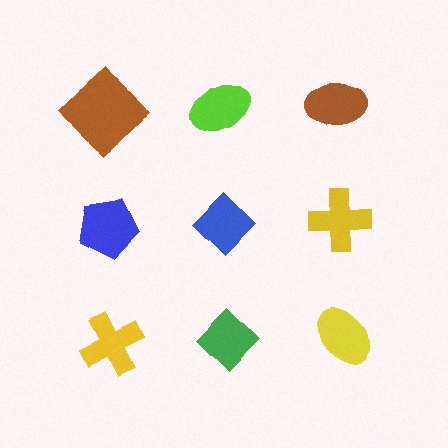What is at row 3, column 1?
A yellow cross.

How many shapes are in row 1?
3 shapes.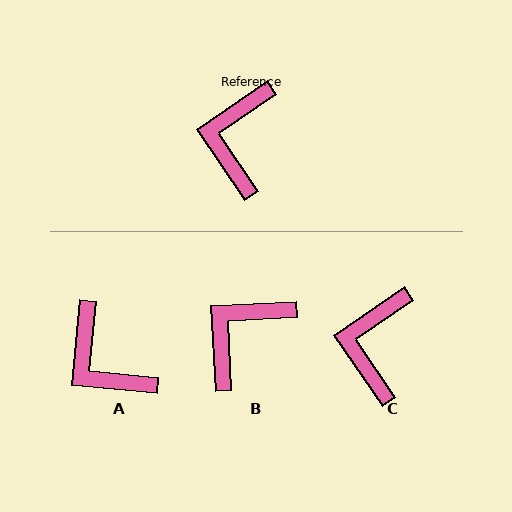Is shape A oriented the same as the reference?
No, it is off by about 50 degrees.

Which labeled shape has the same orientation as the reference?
C.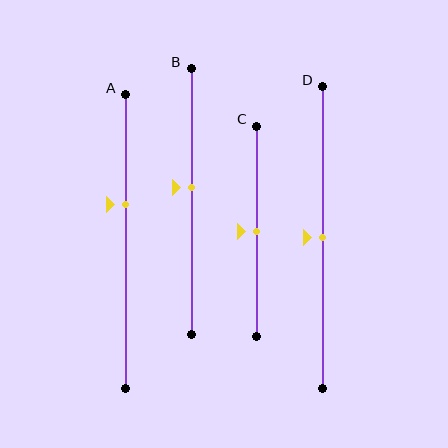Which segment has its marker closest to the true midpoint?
Segment C has its marker closest to the true midpoint.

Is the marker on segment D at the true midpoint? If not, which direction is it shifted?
Yes, the marker on segment D is at the true midpoint.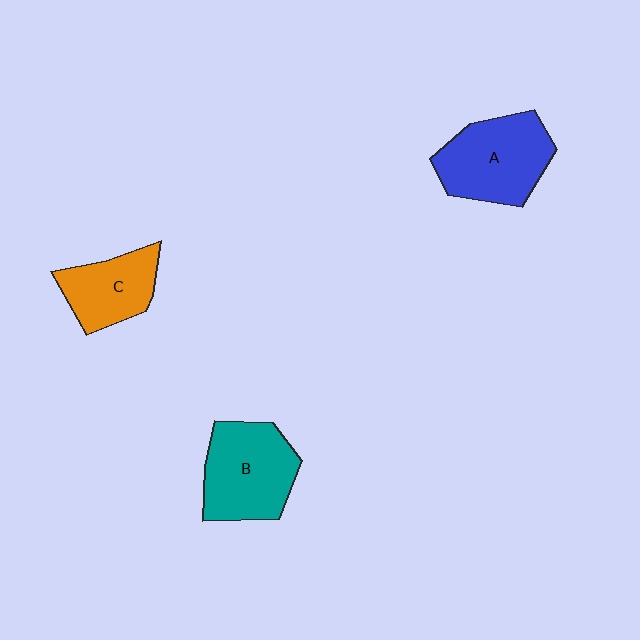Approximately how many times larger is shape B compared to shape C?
Approximately 1.4 times.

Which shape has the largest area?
Shape A (blue).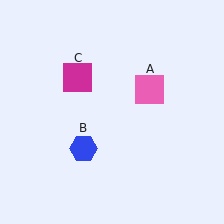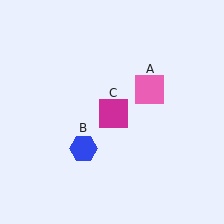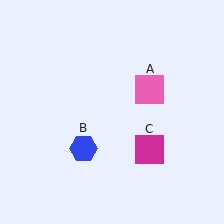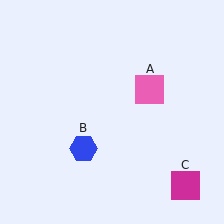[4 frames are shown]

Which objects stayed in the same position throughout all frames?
Pink square (object A) and blue hexagon (object B) remained stationary.